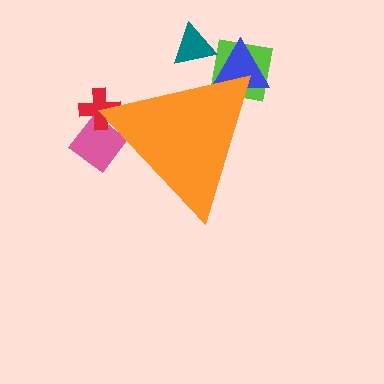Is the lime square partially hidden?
Yes, the lime square is partially hidden behind the orange triangle.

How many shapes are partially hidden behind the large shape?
5 shapes are partially hidden.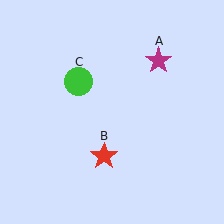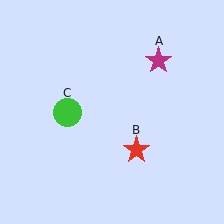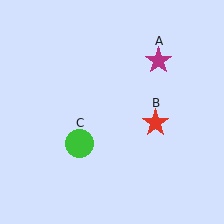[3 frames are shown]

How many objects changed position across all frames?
2 objects changed position: red star (object B), green circle (object C).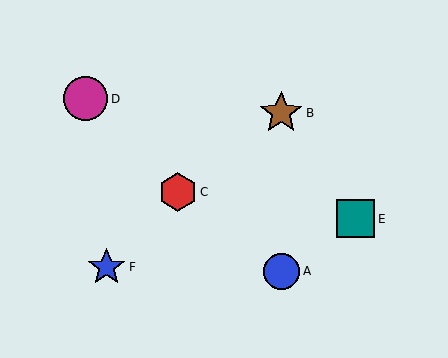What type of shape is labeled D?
Shape D is a magenta circle.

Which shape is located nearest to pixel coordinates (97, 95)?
The magenta circle (labeled D) at (85, 99) is nearest to that location.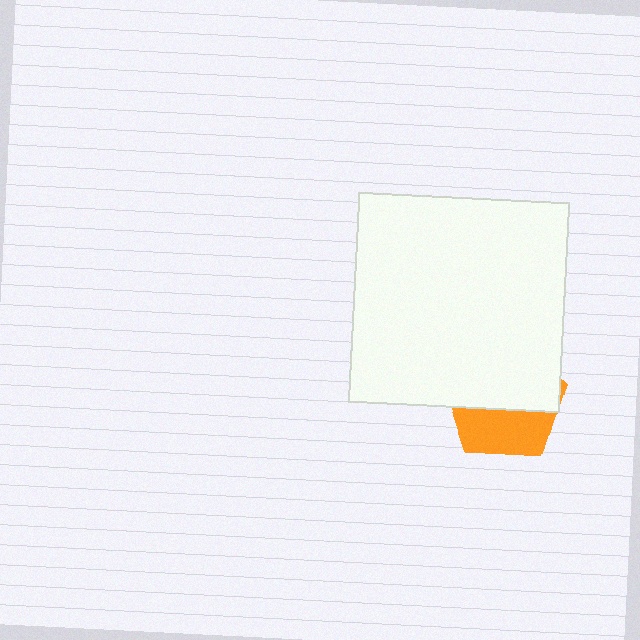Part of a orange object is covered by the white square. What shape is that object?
It is a pentagon.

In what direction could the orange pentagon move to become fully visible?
The orange pentagon could move down. That would shift it out from behind the white square entirely.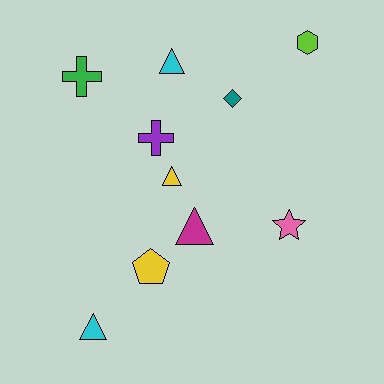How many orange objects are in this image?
There are no orange objects.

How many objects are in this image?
There are 10 objects.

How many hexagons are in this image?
There is 1 hexagon.